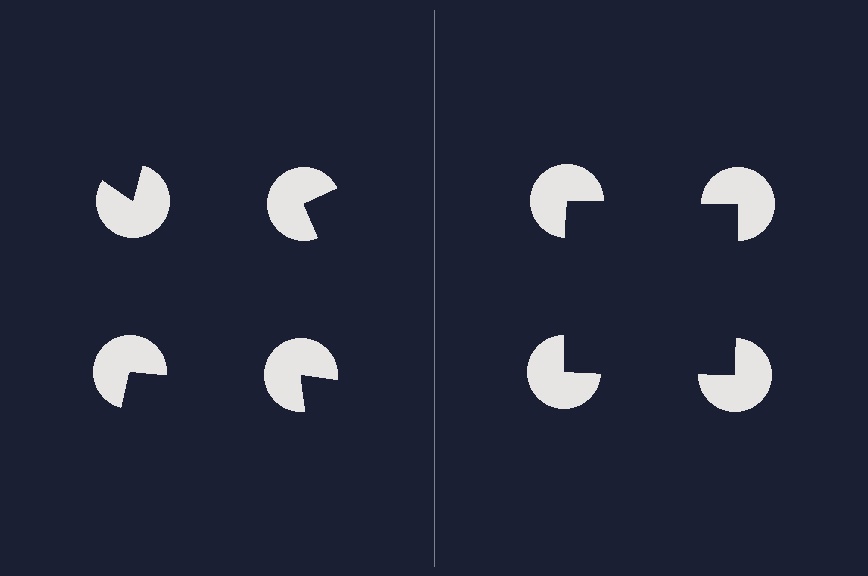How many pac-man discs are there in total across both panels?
8 — 4 on each side.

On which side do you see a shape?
An illusory square appears on the right side. On the left side the wedge cuts are rotated, so no coherent shape forms.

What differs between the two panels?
The pac-man discs are positioned identically on both sides; only the wedge orientations differ. On the right they align to a square; on the left they are misaligned.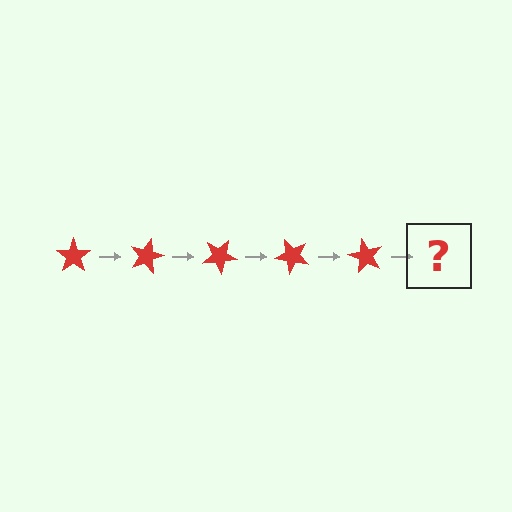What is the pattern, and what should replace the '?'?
The pattern is that the star rotates 15 degrees each step. The '?' should be a red star rotated 75 degrees.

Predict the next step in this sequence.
The next step is a red star rotated 75 degrees.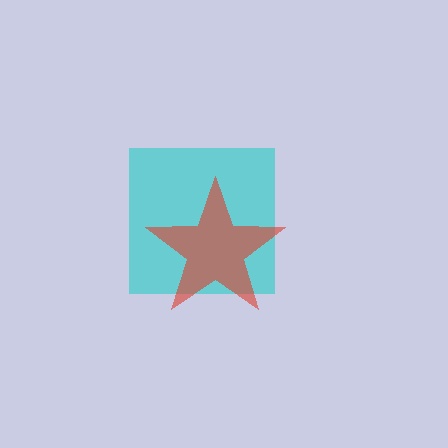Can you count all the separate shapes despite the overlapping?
Yes, there are 2 separate shapes.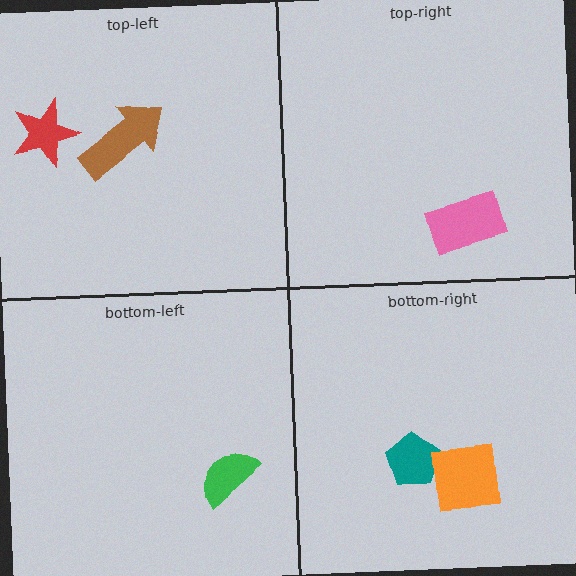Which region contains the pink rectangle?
The top-right region.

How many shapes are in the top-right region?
1.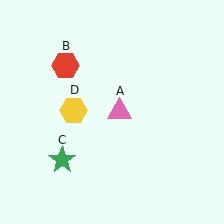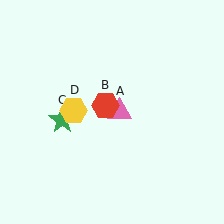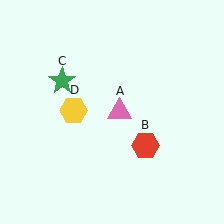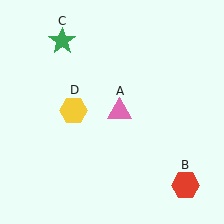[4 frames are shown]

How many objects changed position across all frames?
2 objects changed position: red hexagon (object B), green star (object C).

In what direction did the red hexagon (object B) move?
The red hexagon (object B) moved down and to the right.